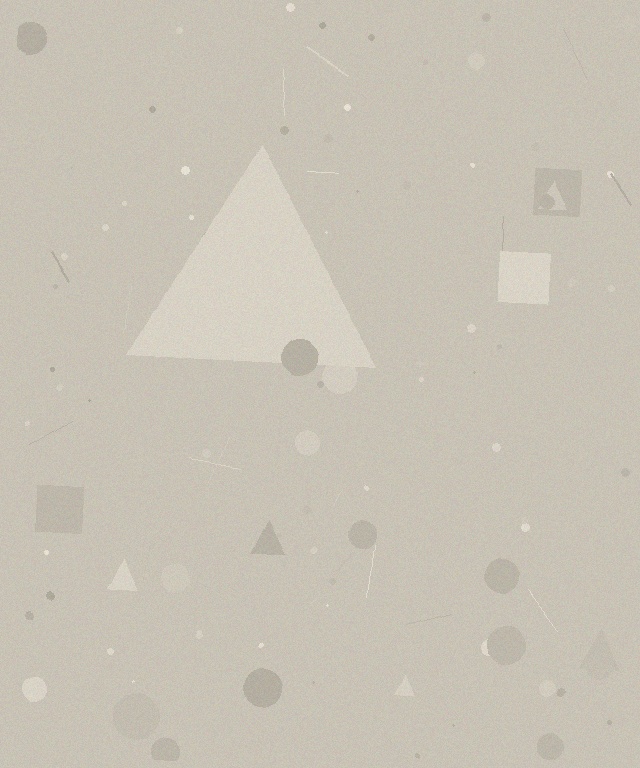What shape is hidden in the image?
A triangle is hidden in the image.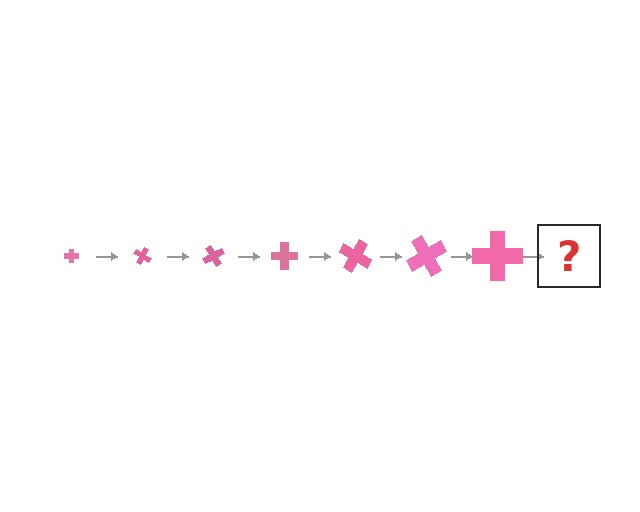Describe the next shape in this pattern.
It should be a cross, larger than the previous one and rotated 210 degrees from the start.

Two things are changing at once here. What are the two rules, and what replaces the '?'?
The two rules are that the cross grows larger each step and it rotates 30 degrees each step. The '?' should be a cross, larger than the previous one and rotated 210 degrees from the start.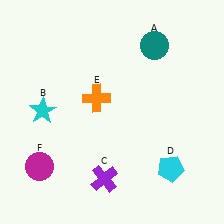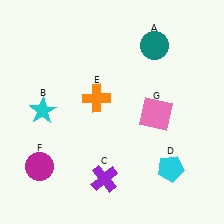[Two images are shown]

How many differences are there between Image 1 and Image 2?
There is 1 difference between the two images.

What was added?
A pink square (G) was added in Image 2.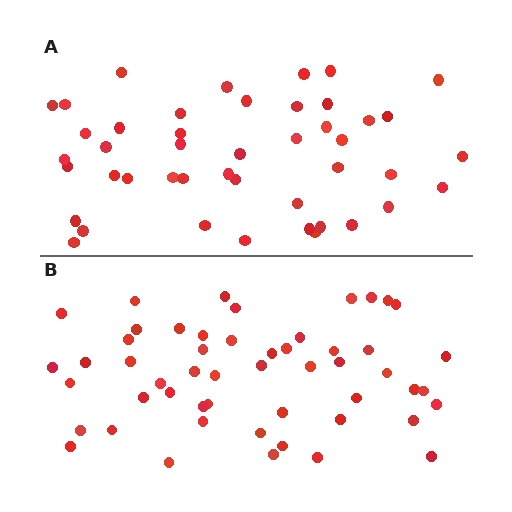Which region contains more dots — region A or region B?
Region B (the bottom region) has more dots.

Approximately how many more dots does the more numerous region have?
Region B has roughly 8 or so more dots than region A.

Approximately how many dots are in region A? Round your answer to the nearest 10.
About 40 dots. (The exact count is 45, which rounds to 40.)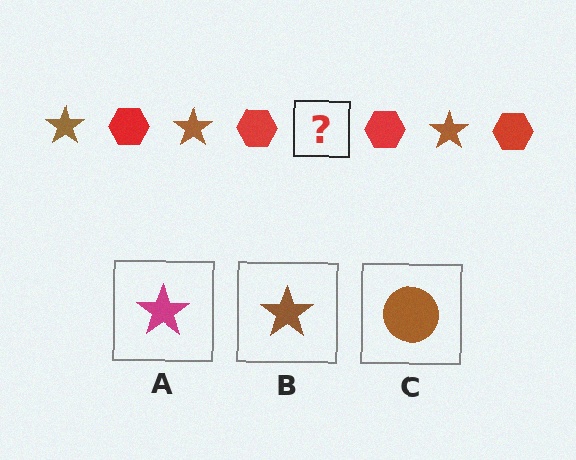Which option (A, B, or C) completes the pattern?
B.